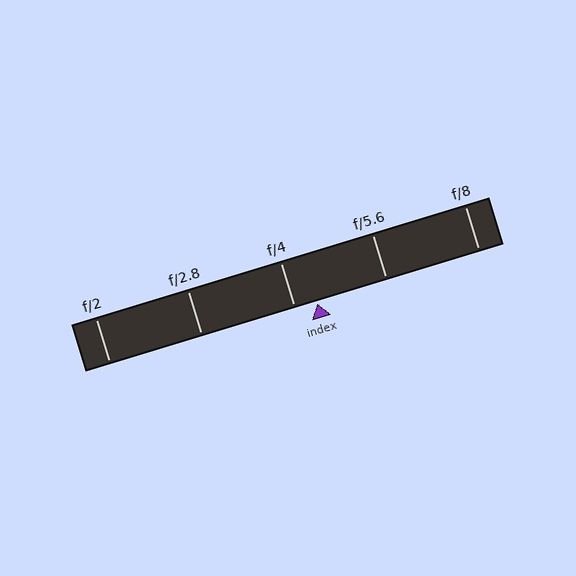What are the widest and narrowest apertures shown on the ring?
The widest aperture shown is f/2 and the narrowest is f/8.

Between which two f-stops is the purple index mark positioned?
The index mark is between f/4 and f/5.6.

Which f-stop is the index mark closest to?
The index mark is closest to f/4.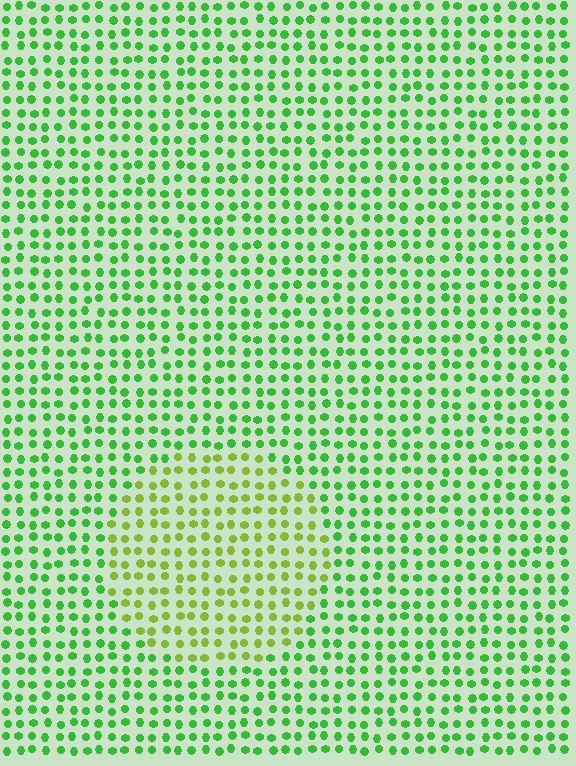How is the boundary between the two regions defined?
The boundary is defined purely by a slight shift in hue (about 36 degrees). Spacing, size, and orientation are identical on both sides.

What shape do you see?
I see a circle.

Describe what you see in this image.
The image is filled with small green elements in a uniform arrangement. A circle-shaped region is visible where the elements are tinted to a slightly different hue, forming a subtle color boundary.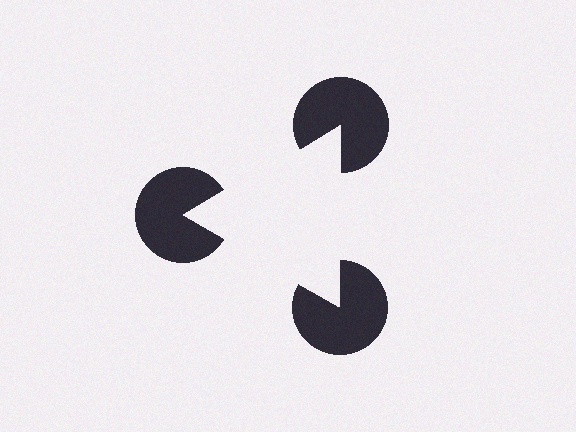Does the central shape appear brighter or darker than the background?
It typically appears slightly brighter than the background, even though no actual brightness change is drawn.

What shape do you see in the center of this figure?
An illusory triangle — its edges are inferred from the aligned wedge cuts in the pac-man discs, not physically drawn.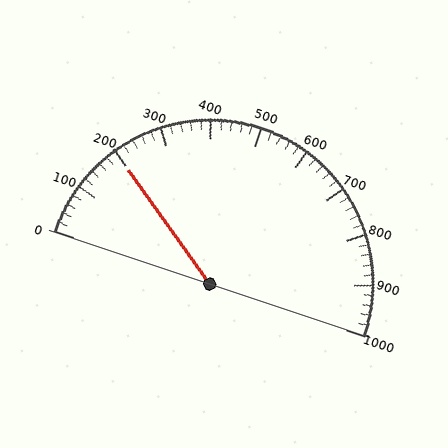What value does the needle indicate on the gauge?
The needle indicates approximately 200.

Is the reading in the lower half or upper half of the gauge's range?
The reading is in the lower half of the range (0 to 1000).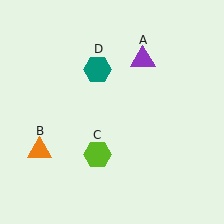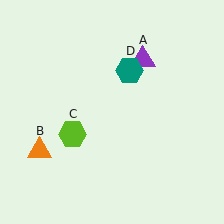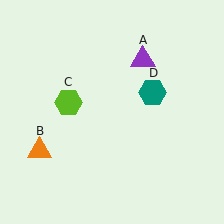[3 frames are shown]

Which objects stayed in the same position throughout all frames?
Purple triangle (object A) and orange triangle (object B) remained stationary.